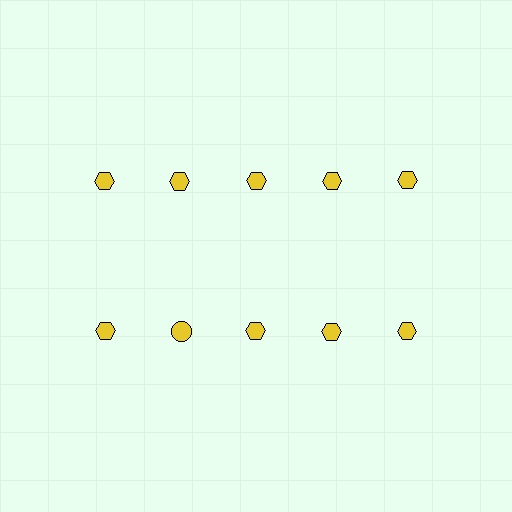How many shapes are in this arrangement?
There are 10 shapes arranged in a grid pattern.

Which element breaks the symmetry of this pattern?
The yellow circle in the second row, second from left column breaks the symmetry. All other shapes are yellow hexagons.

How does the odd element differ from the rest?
It has a different shape: circle instead of hexagon.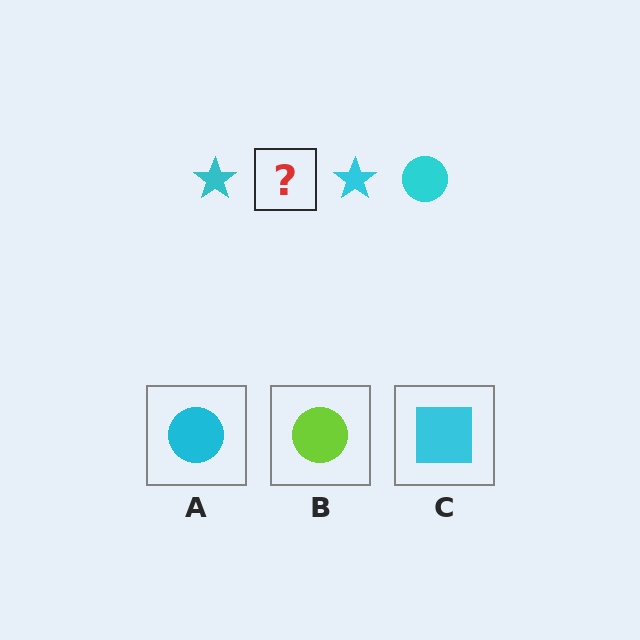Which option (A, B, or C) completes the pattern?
A.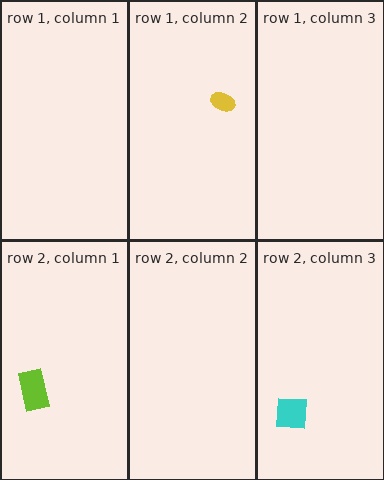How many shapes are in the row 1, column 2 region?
1.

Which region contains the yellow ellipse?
The row 1, column 2 region.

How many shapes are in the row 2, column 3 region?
1.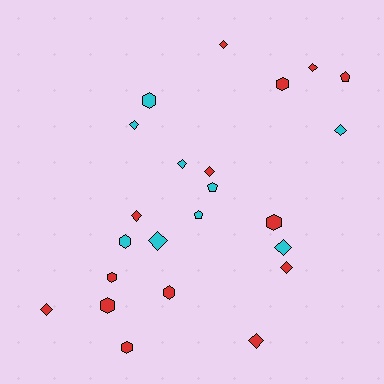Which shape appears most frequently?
Diamond, with 12 objects.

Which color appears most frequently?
Red, with 14 objects.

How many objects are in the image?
There are 23 objects.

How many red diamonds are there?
There are 7 red diamonds.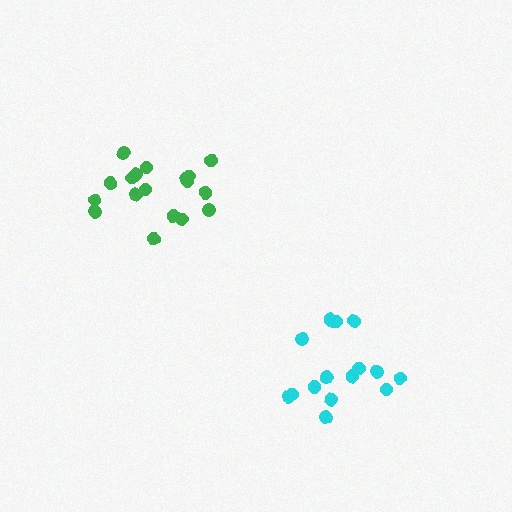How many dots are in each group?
Group 1: 19 dots, Group 2: 16 dots (35 total).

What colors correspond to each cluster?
The clusters are colored: green, cyan.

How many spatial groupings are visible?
There are 2 spatial groupings.